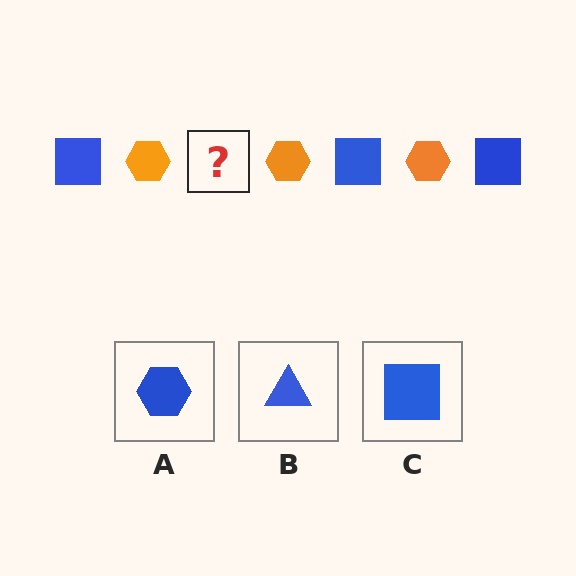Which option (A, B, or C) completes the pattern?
C.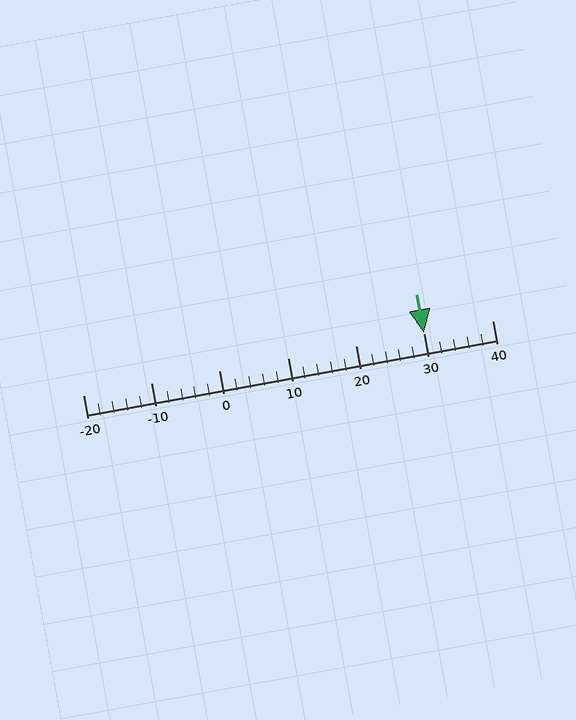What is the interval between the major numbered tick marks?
The major tick marks are spaced 10 units apart.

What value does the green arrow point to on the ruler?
The green arrow points to approximately 30.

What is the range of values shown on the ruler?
The ruler shows values from -20 to 40.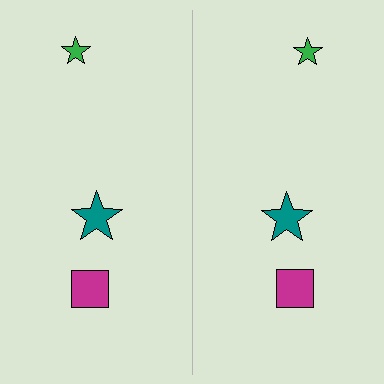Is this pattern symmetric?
Yes, this pattern has bilateral (reflection) symmetry.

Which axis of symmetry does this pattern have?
The pattern has a vertical axis of symmetry running through the center of the image.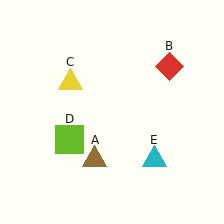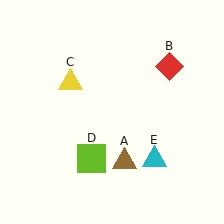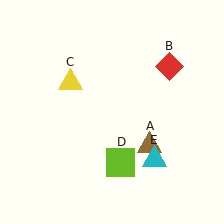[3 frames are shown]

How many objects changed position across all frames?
2 objects changed position: brown triangle (object A), lime square (object D).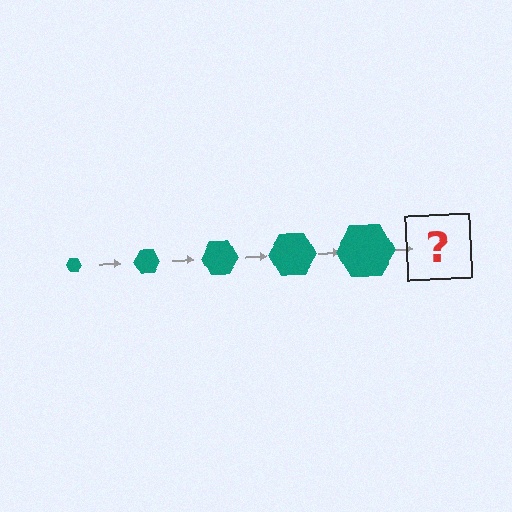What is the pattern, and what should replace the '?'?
The pattern is that the hexagon gets progressively larger each step. The '?' should be a teal hexagon, larger than the previous one.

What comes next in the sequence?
The next element should be a teal hexagon, larger than the previous one.